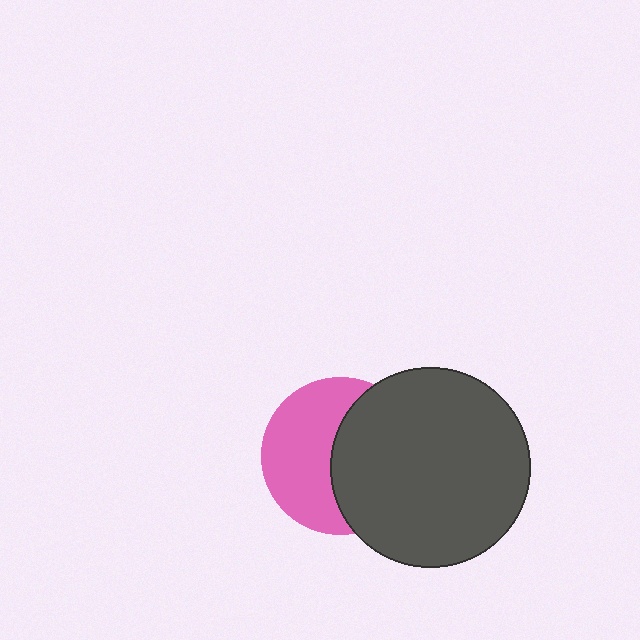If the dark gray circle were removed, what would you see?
You would see the complete pink circle.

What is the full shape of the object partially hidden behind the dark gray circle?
The partially hidden object is a pink circle.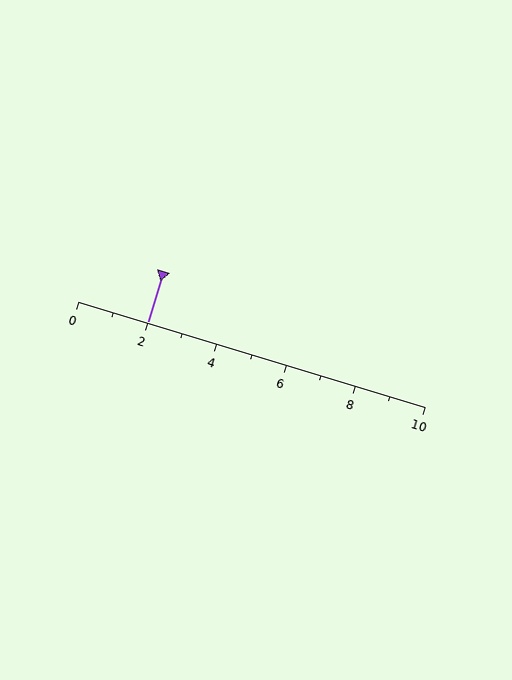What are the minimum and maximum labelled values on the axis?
The axis runs from 0 to 10.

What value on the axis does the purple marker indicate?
The marker indicates approximately 2.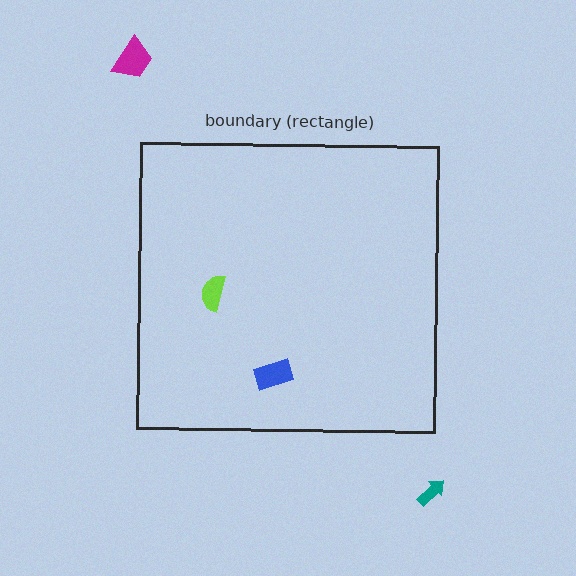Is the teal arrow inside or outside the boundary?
Outside.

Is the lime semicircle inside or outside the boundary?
Inside.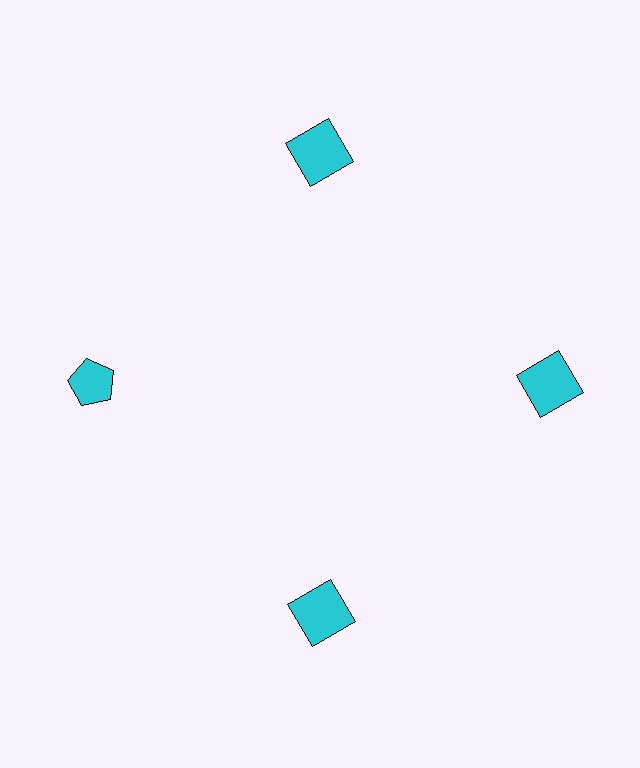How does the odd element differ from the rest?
It has a different shape: pentagon instead of square.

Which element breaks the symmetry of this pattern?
The cyan pentagon at roughly the 9 o'clock position breaks the symmetry. All other shapes are cyan squares.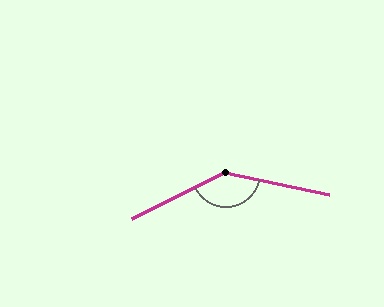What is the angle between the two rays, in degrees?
Approximately 142 degrees.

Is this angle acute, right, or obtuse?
It is obtuse.